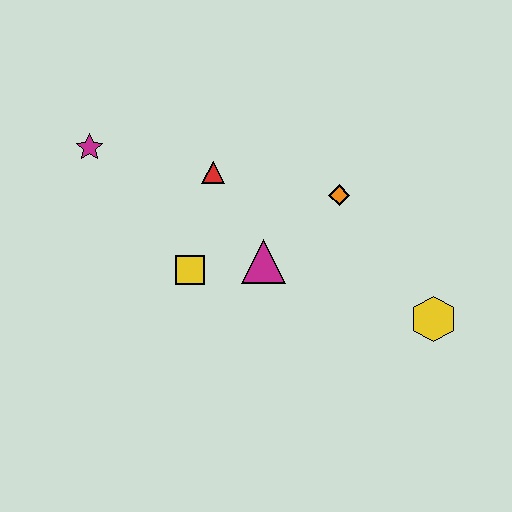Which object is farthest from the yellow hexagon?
The magenta star is farthest from the yellow hexagon.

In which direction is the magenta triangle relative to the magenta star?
The magenta triangle is to the right of the magenta star.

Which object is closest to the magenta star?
The red triangle is closest to the magenta star.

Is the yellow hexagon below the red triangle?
Yes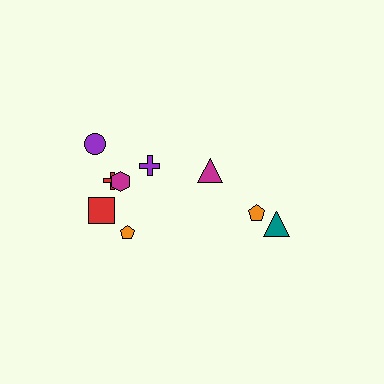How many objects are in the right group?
There are 3 objects.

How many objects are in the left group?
There are 6 objects.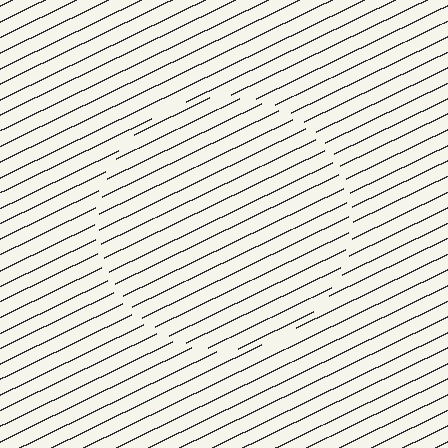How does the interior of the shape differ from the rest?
The interior of the shape contains the same grating, shifted by half a period — the contour is defined by the phase discontinuity where line-ends from the inner and outer gratings abut.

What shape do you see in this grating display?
An illusory circle. The interior of the shape contains the same grating, shifted by half a period — the contour is defined by the phase discontinuity where line-ends from the inner and outer gratings abut.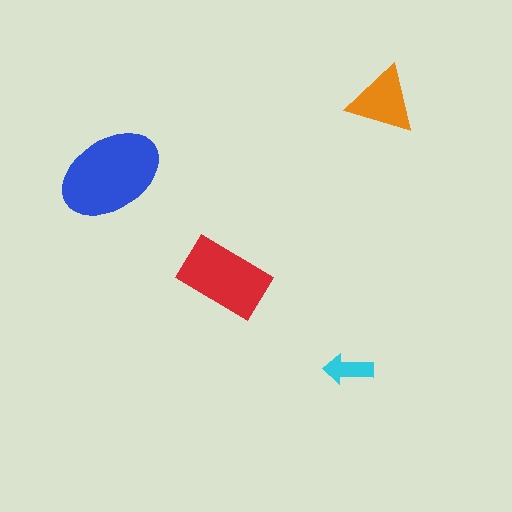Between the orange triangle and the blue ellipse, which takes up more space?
The blue ellipse.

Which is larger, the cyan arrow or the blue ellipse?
The blue ellipse.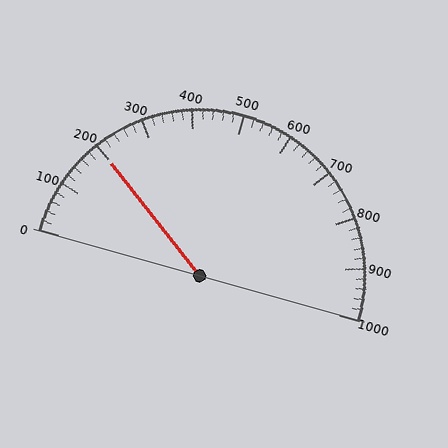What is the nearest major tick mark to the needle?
The nearest major tick mark is 200.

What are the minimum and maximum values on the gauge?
The gauge ranges from 0 to 1000.